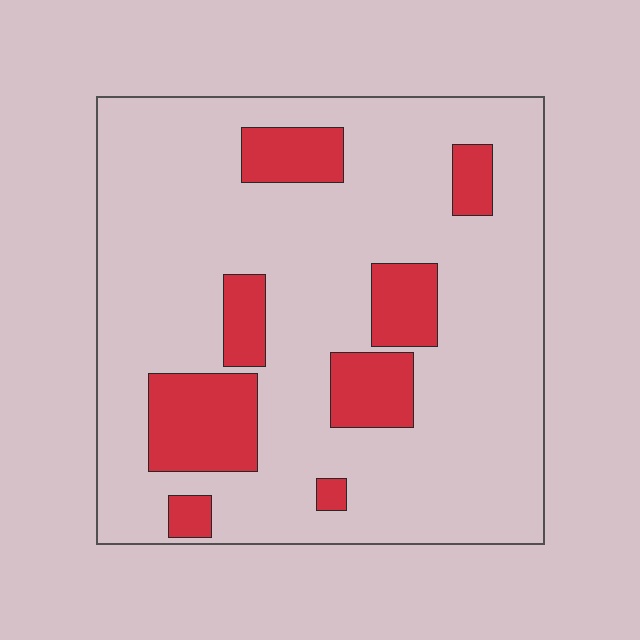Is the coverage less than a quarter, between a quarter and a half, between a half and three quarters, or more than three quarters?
Less than a quarter.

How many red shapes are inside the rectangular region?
8.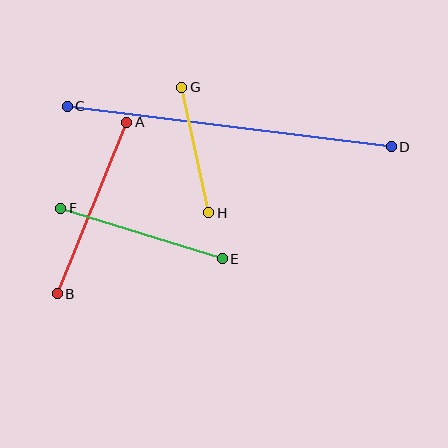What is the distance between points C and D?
The distance is approximately 326 pixels.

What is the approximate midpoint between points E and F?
The midpoint is at approximately (142, 234) pixels.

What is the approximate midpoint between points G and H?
The midpoint is at approximately (195, 150) pixels.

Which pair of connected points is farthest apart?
Points C and D are farthest apart.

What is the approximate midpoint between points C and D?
The midpoint is at approximately (229, 127) pixels.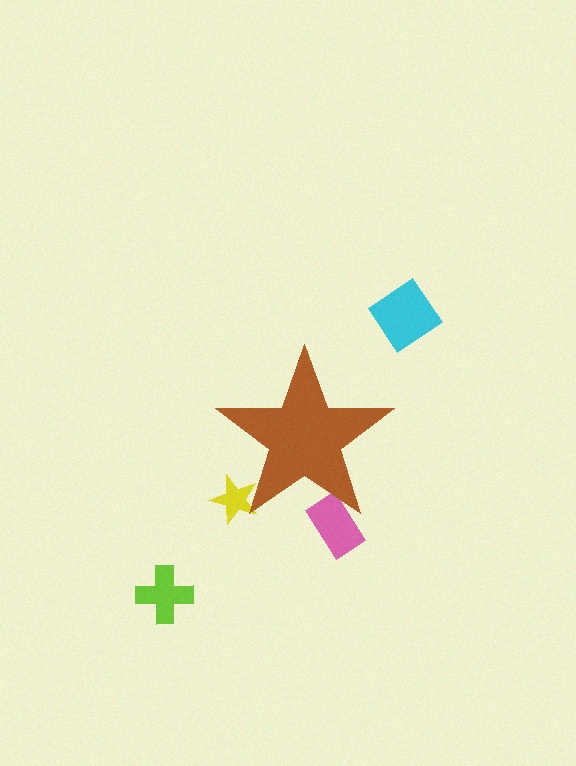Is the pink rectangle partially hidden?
Yes, the pink rectangle is partially hidden behind the brown star.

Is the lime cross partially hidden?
No, the lime cross is fully visible.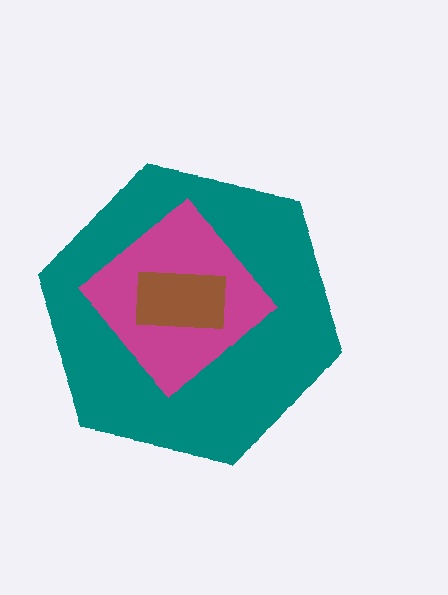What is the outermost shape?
The teal hexagon.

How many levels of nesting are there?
3.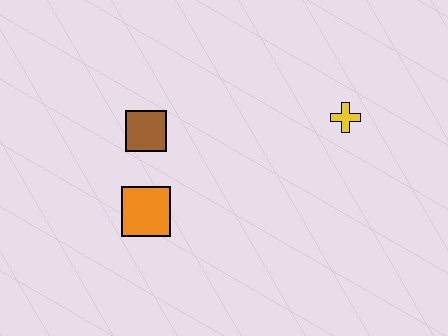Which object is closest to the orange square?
The brown square is closest to the orange square.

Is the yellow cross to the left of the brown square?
No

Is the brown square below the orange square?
No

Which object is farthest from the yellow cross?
The orange square is farthest from the yellow cross.